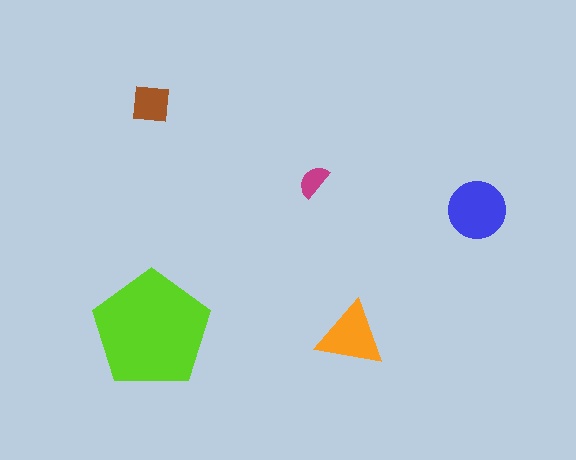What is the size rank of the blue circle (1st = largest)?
2nd.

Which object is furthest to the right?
The blue circle is rightmost.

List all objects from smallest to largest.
The magenta semicircle, the brown square, the orange triangle, the blue circle, the lime pentagon.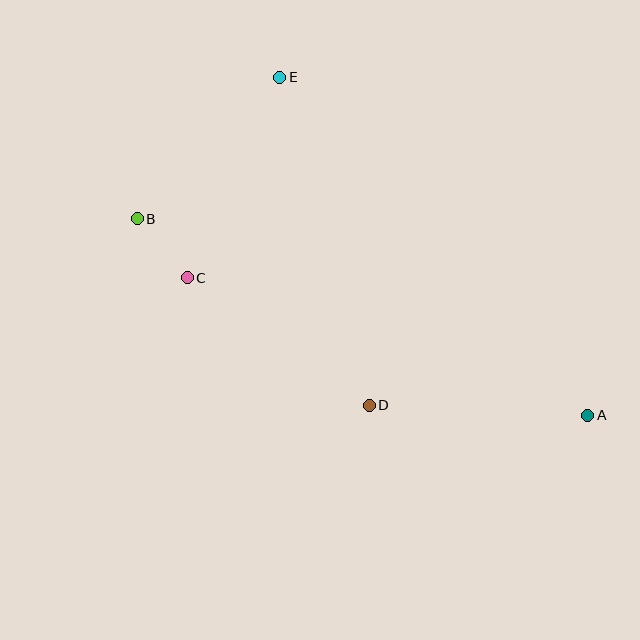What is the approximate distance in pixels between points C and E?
The distance between C and E is approximately 221 pixels.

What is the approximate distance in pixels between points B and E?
The distance between B and E is approximately 201 pixels.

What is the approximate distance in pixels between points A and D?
The distance between A and D is approximately 219 pixels.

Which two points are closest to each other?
Points B and C are closest to each other.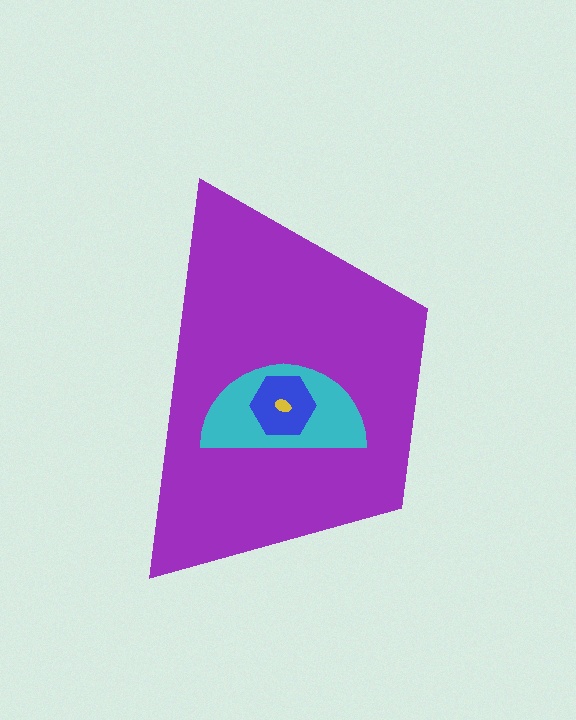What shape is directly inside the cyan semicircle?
The blue hexagon.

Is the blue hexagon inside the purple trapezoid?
Yes.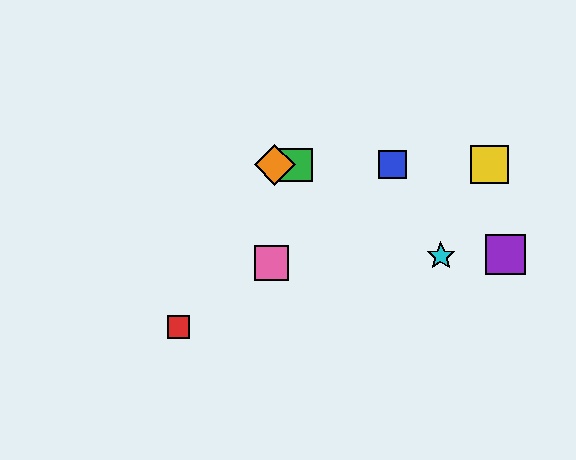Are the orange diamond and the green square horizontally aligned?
Yes, both are at y≈165.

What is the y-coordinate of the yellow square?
The yellow square is at y≈165.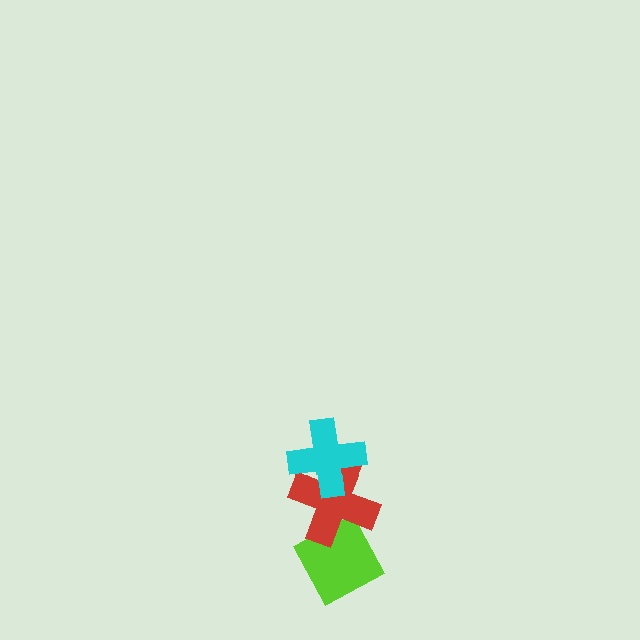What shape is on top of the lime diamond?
The red cross is on top of the lime diamond.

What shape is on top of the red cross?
The cyan cross is on top of the red cross.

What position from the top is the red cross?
The red cross is 2nd from the top.